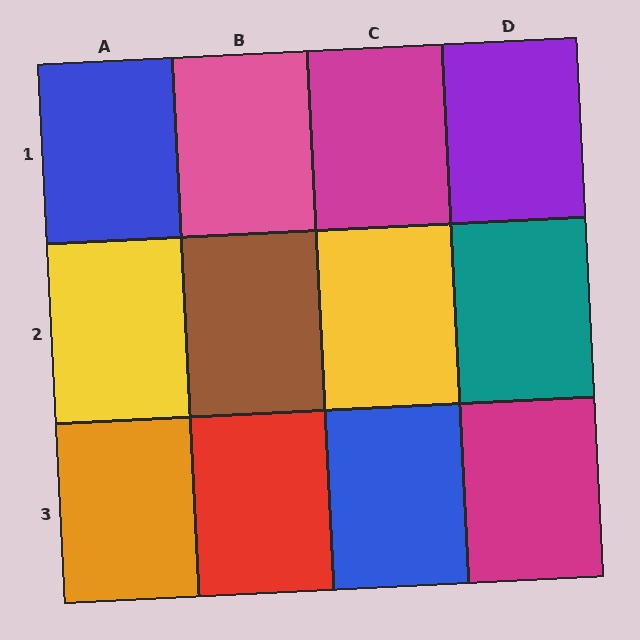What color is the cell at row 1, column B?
Pink.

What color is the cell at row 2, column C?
Yellow.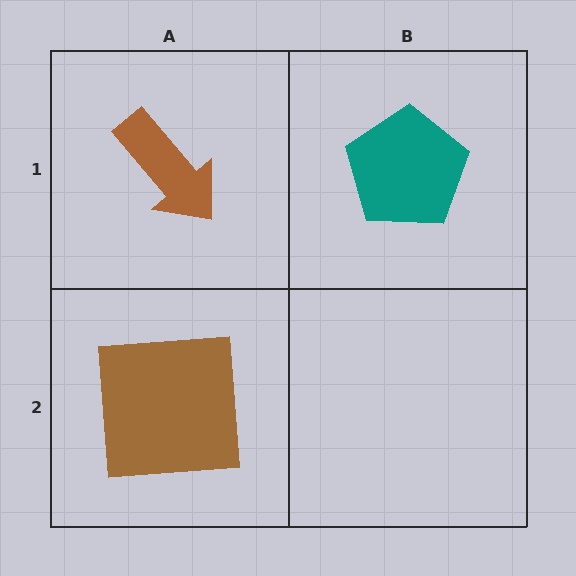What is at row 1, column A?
A brown arrow.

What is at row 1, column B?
A teal pentagon.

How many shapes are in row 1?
2 shapes.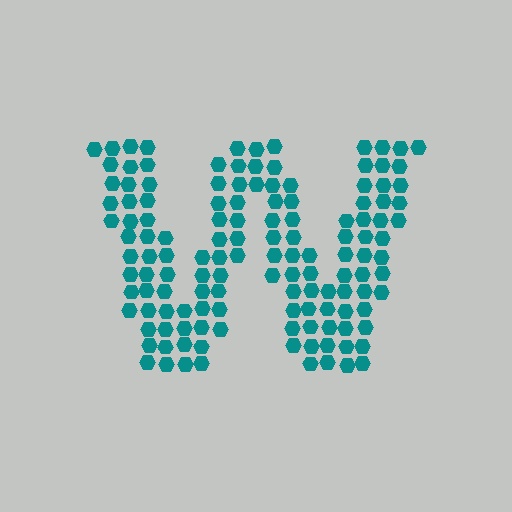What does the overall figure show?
The overall figure shows the letter W.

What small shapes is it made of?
It is made of small hexagons.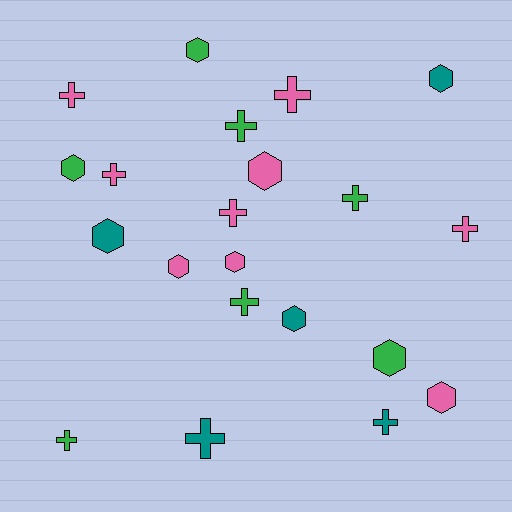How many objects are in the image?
There are 21 objects.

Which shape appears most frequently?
Cross, with 11 objects.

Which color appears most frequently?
Pink, with 9 objects.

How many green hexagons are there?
There are 3 green hexagons.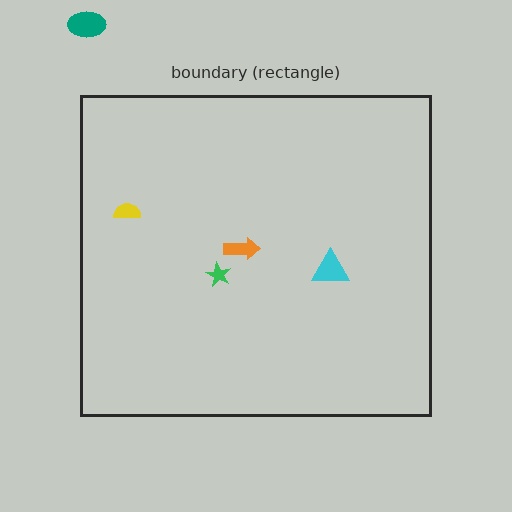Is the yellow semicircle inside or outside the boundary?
Inside.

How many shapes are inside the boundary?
4 inside, 1 outside.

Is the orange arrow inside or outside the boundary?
Inside.